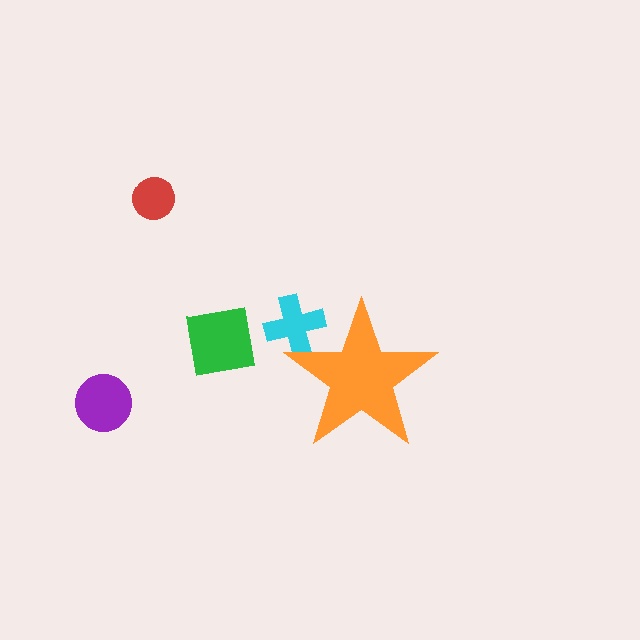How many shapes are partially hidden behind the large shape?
1 shape is partially hidden.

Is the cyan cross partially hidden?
Yes, the cyan cross is partially hidden behind the orange star.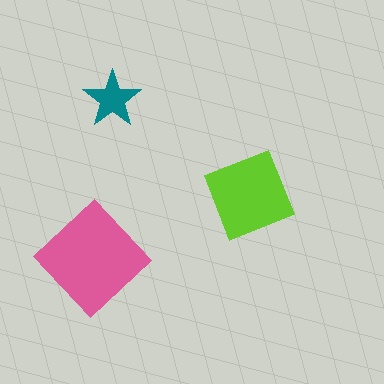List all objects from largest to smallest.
The pink diamond, the lime square, the teal star.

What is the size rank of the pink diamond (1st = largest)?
1st.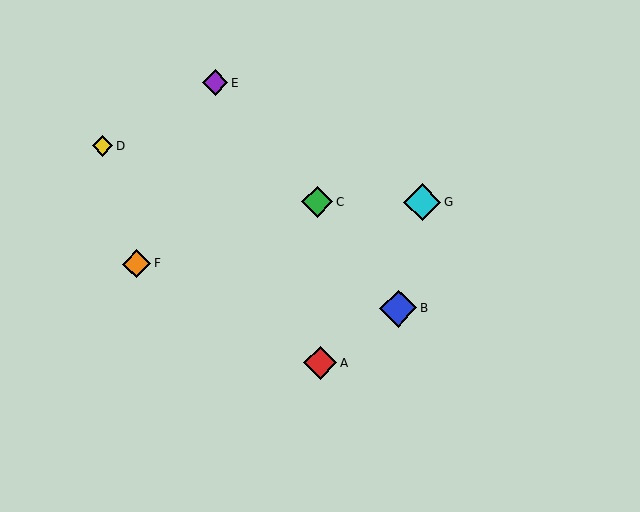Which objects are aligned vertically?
Objects A, C are aligned vertically.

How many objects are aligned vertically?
2 objects (A, C) are aligned vertically.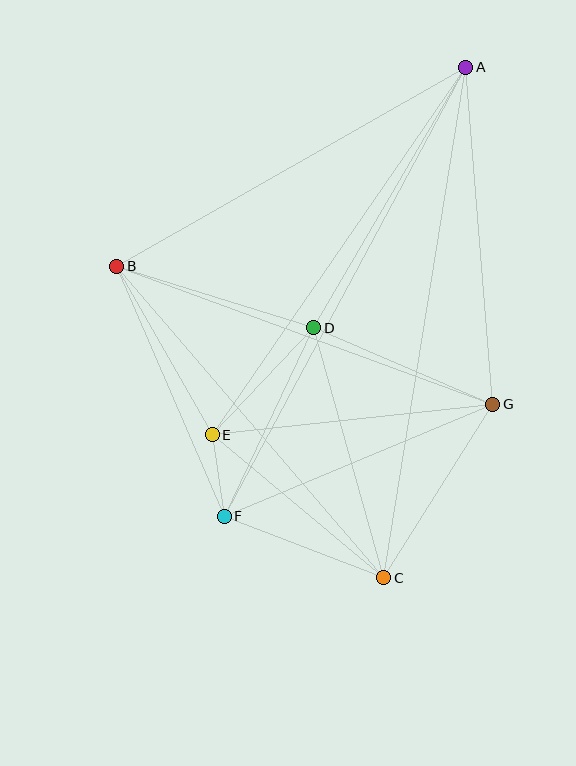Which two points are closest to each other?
Points E and F are closest to each other.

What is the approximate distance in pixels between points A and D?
The distance between A and D is approximately 302 pixels.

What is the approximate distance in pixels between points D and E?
The distance between D and E is approximately 147 pixels.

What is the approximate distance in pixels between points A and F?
The distance between A and F is approximately 510 pixels.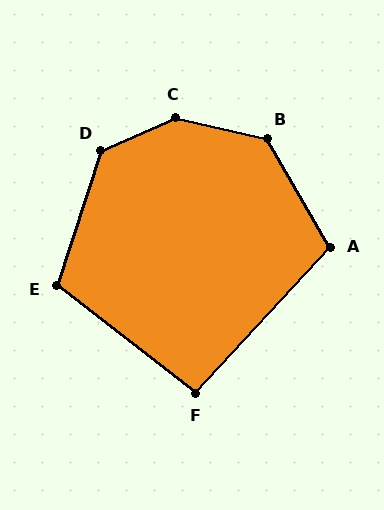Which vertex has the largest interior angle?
C, at approximately 143 degrees.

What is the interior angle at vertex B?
Approximately 133 degrees (obtuse).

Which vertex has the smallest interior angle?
F, at approximately 95 degrees.